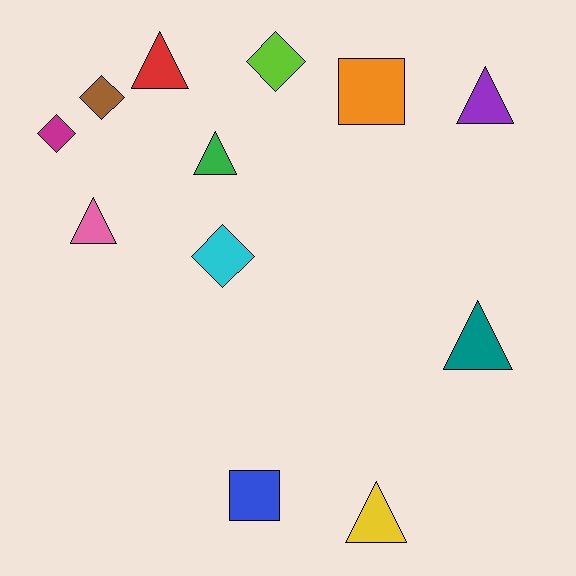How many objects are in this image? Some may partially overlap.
There are 12 objects.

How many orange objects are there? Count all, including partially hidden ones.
There is 1 orange object.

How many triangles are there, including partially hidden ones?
There are 6 triangles.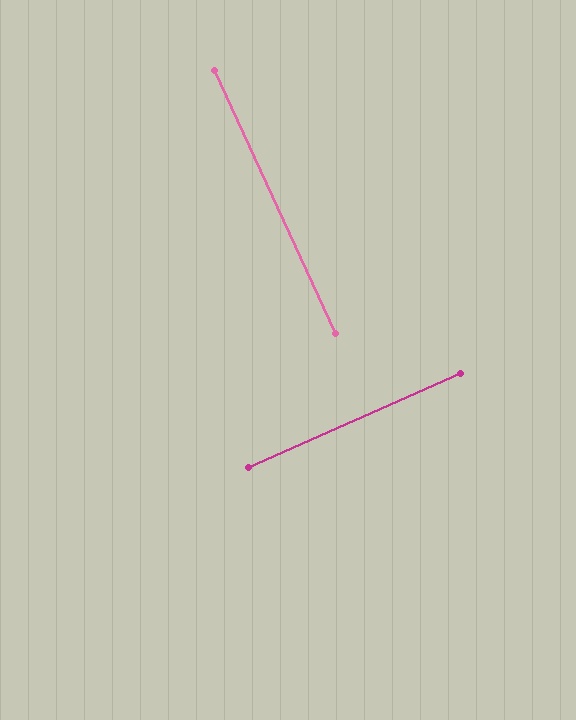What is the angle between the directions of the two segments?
Approximately 89 degrees.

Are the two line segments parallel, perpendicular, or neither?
Perpendicular — they meet at approximately 89°.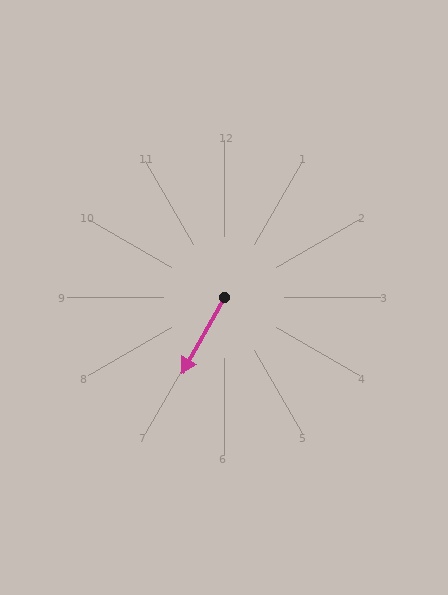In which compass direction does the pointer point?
Southwest.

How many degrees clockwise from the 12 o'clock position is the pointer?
Approximately 209 degrees.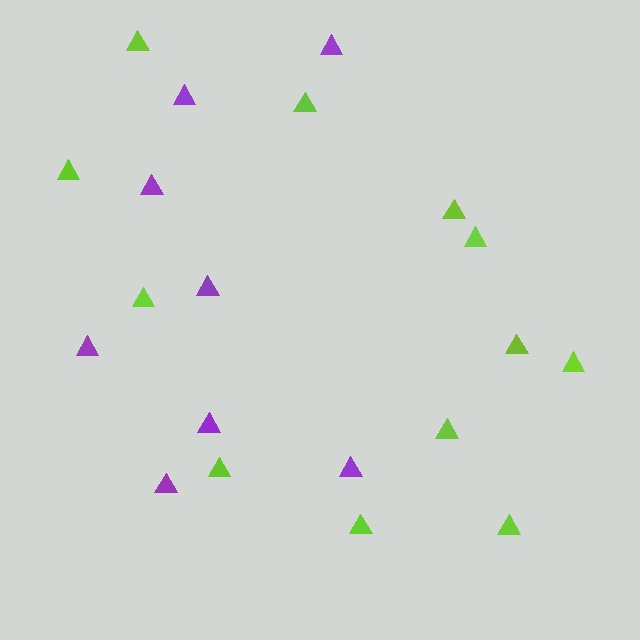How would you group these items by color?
There are 2 groups: one group of purple triangles (8) and one group of lime triangles (12).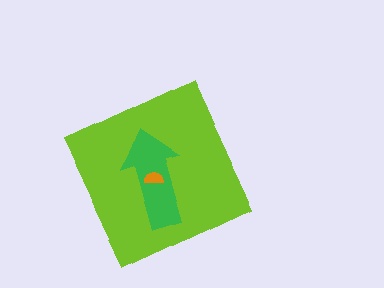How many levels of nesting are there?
3.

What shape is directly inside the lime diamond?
The green arrow.